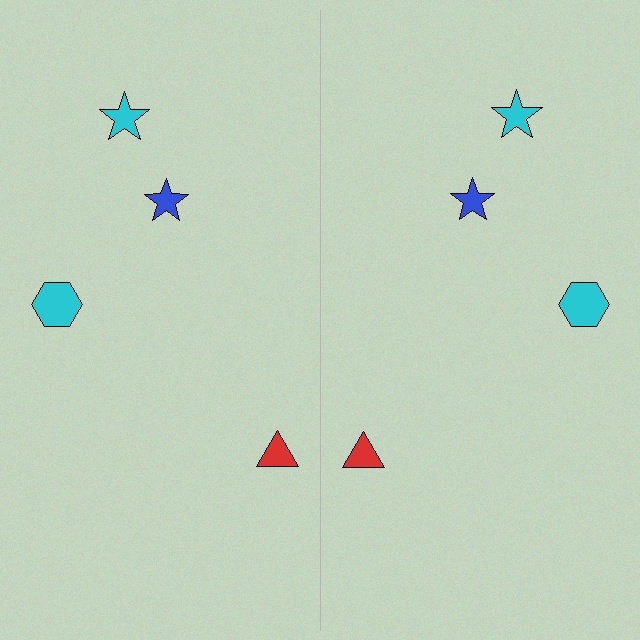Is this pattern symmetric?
Yes, this pattern has bilateral (reflection) symmetry.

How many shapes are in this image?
There are 8 shapes in this image.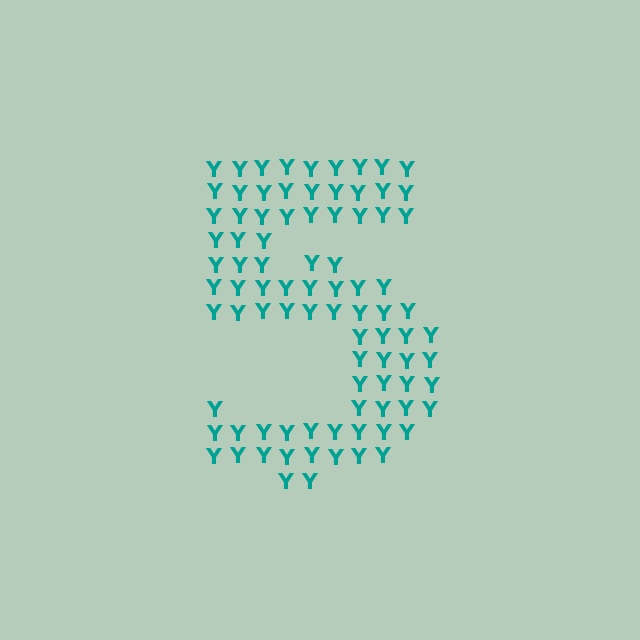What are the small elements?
The small elements are letter Y's.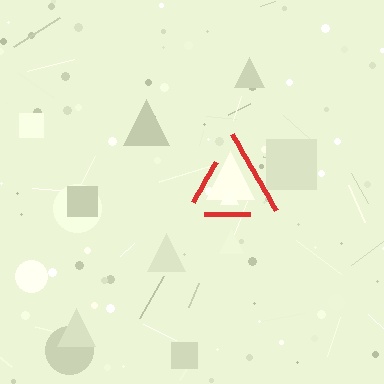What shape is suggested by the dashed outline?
The dashed outline suggests a triangle.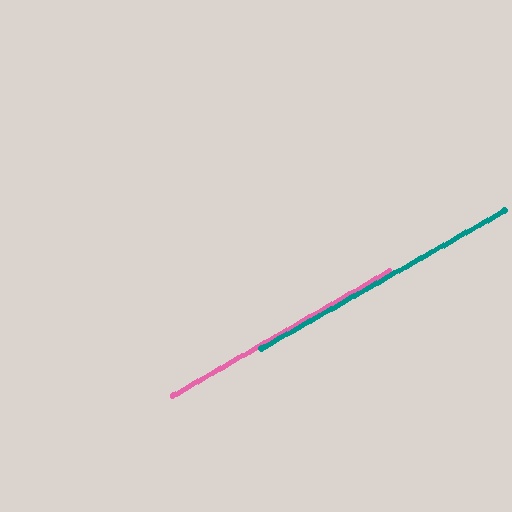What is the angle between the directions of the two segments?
Approximately 0 degrees.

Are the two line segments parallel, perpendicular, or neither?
Parallel — their directions differ by only 0.4°.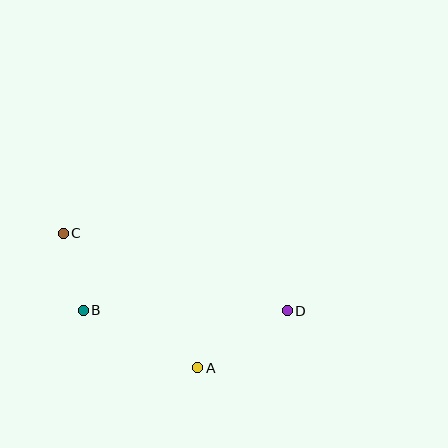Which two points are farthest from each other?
Points C and D are farthest from each other.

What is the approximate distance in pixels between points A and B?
The distance between A and B is approximately 128 pixels.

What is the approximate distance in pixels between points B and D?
The distance between B and D is approximately 204 pixels.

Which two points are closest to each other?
Points B and C are closest to each other.